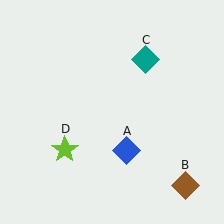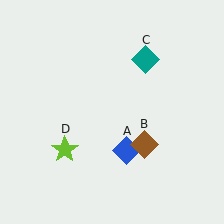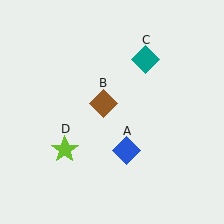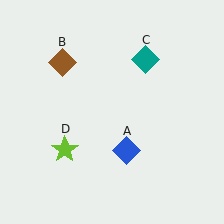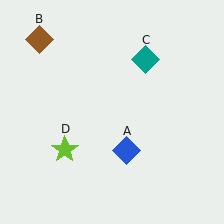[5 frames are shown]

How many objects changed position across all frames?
1 object changed position: brown diamond (object B).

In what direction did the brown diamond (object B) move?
The brown diamond (object B) moved up and to the left.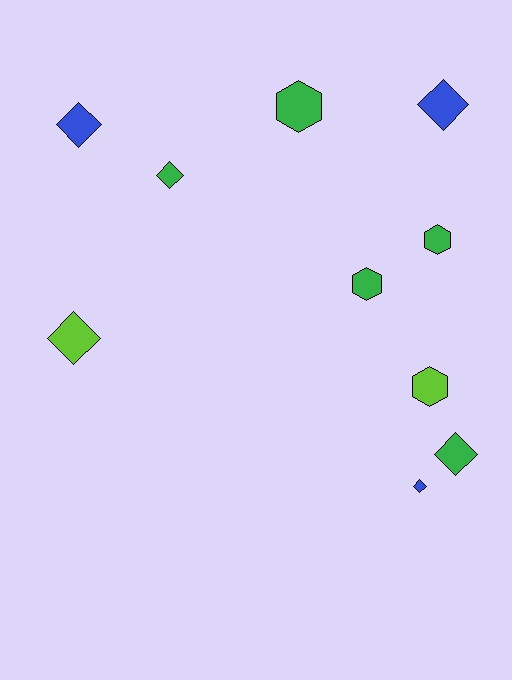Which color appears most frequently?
Green, with 5 objects.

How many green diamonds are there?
There are 2 green diamonds.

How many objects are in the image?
There are 10 objects.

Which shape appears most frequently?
Diamond, with 6 objects.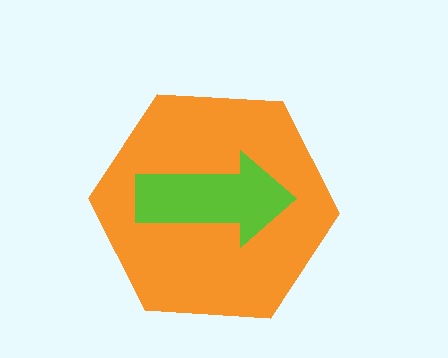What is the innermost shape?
The lime arrow.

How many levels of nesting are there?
2.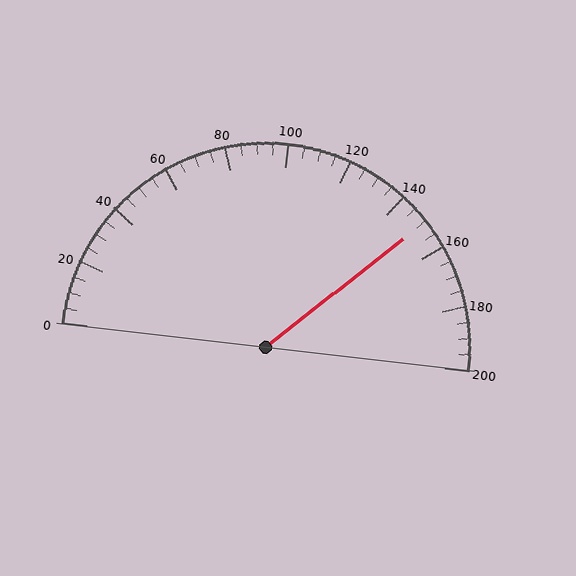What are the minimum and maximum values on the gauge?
The gauge ranges from 0 to 200.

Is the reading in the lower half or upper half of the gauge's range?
The reading is in the upper half of the range (0 to 200).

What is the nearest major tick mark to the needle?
The nearest major tick mark is 160.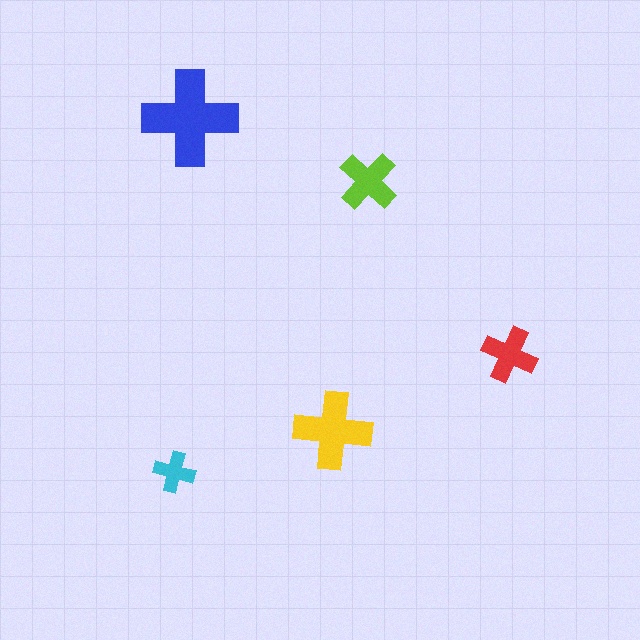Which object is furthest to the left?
The cyan cross is leftmost.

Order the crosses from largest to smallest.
the blue one, the yellow one, the lime one, the red one, the cyan one.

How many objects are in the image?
There are 5 objects in the image.